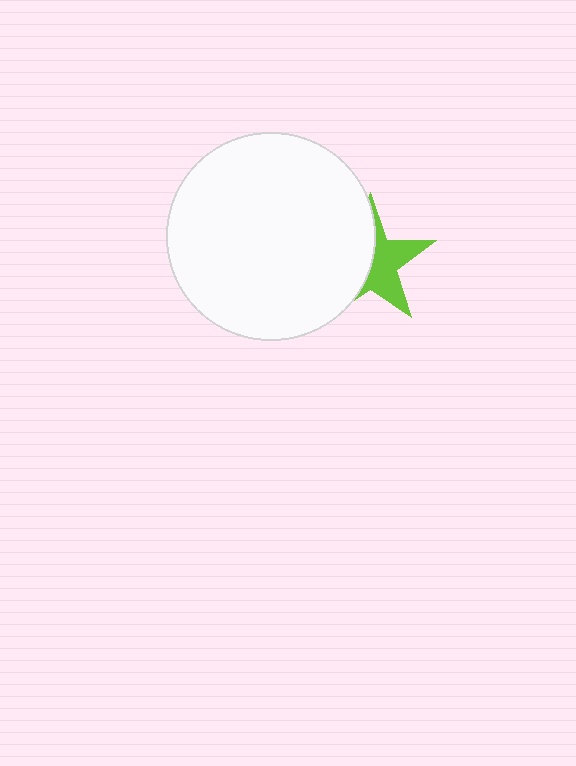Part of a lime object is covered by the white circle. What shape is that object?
It is a star.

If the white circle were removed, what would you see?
You would see the complete lime star.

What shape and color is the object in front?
The object in front is a white circle.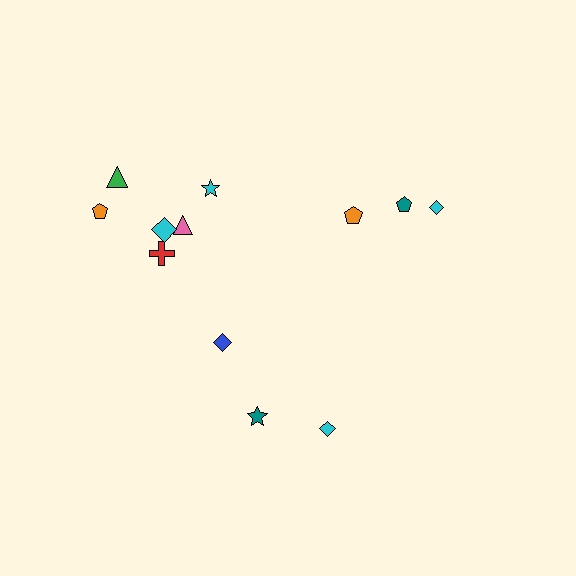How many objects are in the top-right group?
There are 3 objects.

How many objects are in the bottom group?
There are 3 objects.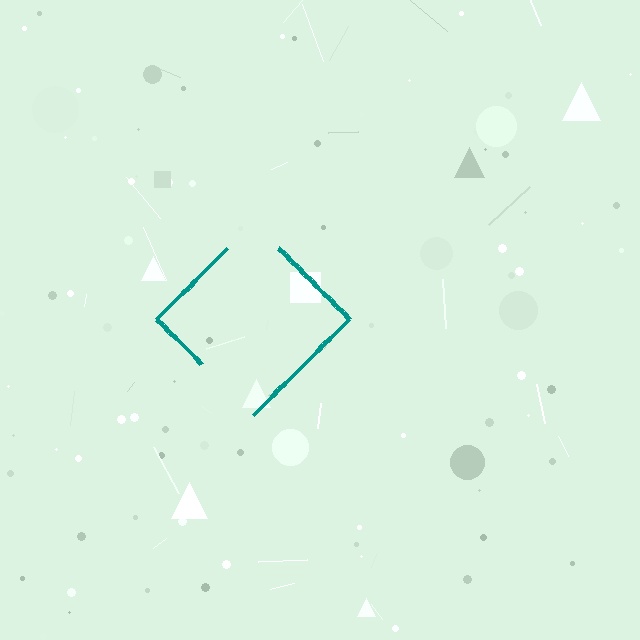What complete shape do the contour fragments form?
The contour fragments form a diamond.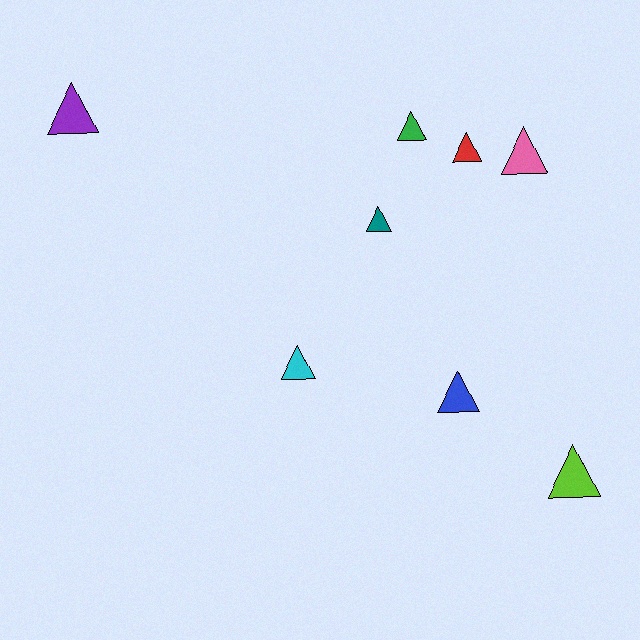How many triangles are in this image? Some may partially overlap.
There are 8 triangles.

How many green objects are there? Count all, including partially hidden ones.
There is 1 green object.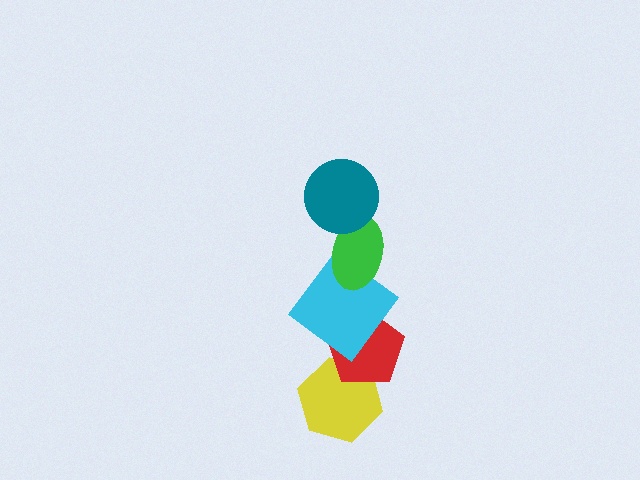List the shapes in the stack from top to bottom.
From top to bottom: the teal circle, the green ellipse, the cyan diamond, the red pentagon, the yellow hexagon.